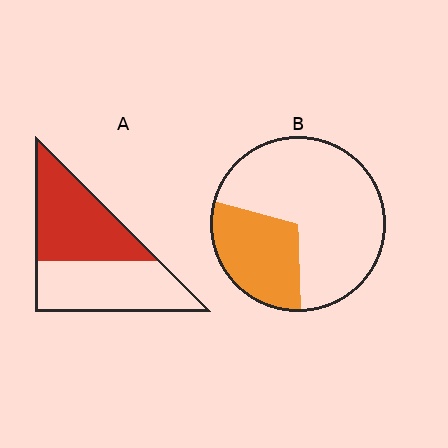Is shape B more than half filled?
No.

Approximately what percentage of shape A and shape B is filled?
A is approximately 50% and B is approximately 30%.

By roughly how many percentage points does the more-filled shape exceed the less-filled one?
By roughly 20 percentage points (A over B).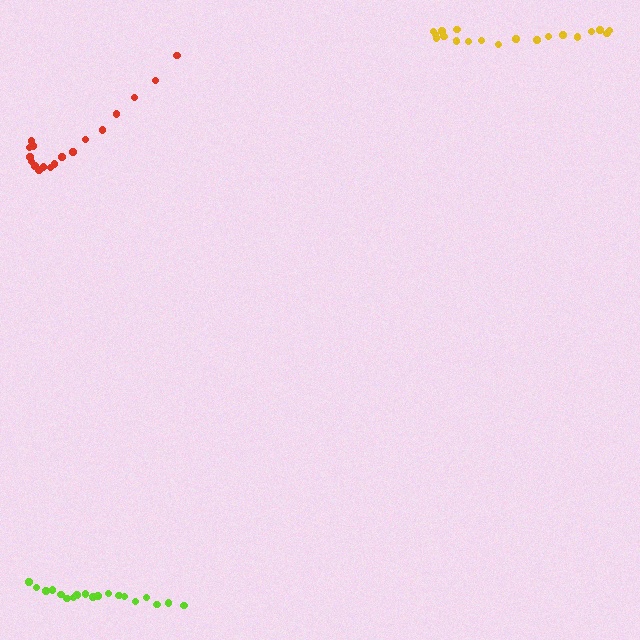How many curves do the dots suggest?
There are 3 distinct paths.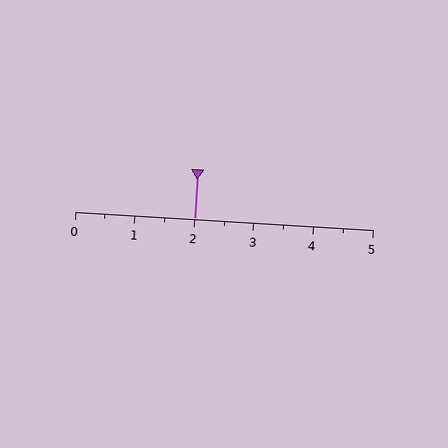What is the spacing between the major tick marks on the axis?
The major ticks are spaced 1 apart.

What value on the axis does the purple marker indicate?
The marker indicates approximately 2.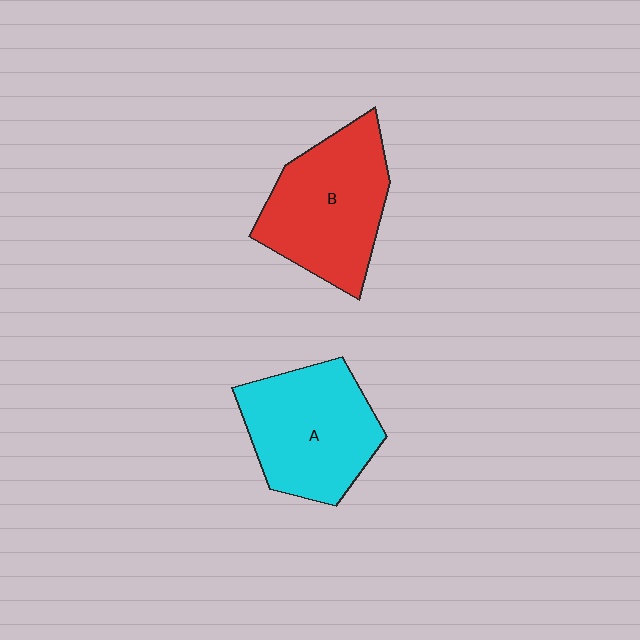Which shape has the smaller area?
Shape A (cyan).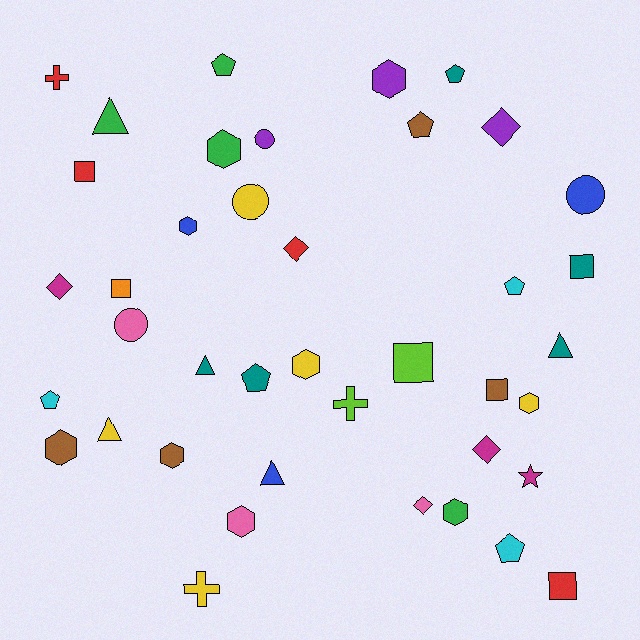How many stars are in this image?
There is 1 star.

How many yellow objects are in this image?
There are 5 yellow objects.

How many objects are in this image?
There are 40 objects.